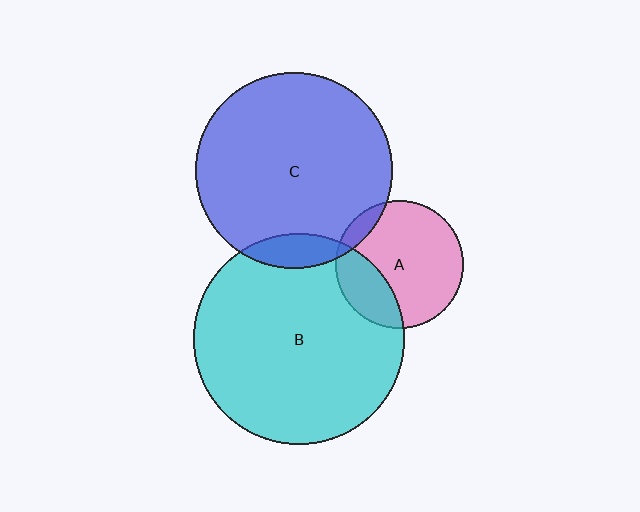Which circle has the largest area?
Circle B (cyan).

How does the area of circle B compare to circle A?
Approximately 2.7 times.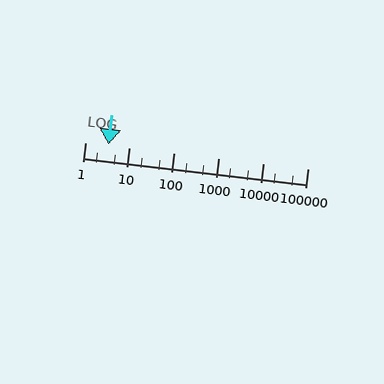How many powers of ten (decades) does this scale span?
The scale spans 5 decades, from 1 to 100000.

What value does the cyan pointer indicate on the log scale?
The pointer indicates approximately 3.4.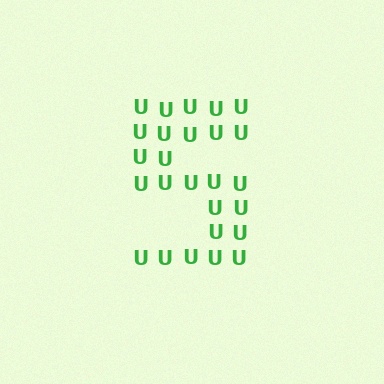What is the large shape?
The large shape is the digit 5.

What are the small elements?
The small elements are letter U's.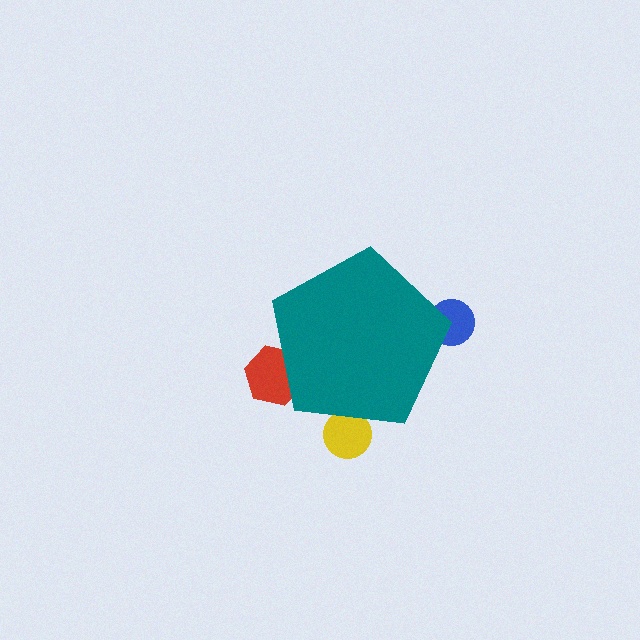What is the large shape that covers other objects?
A teal pentagon.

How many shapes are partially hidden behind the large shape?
3 shapes are partially hidden.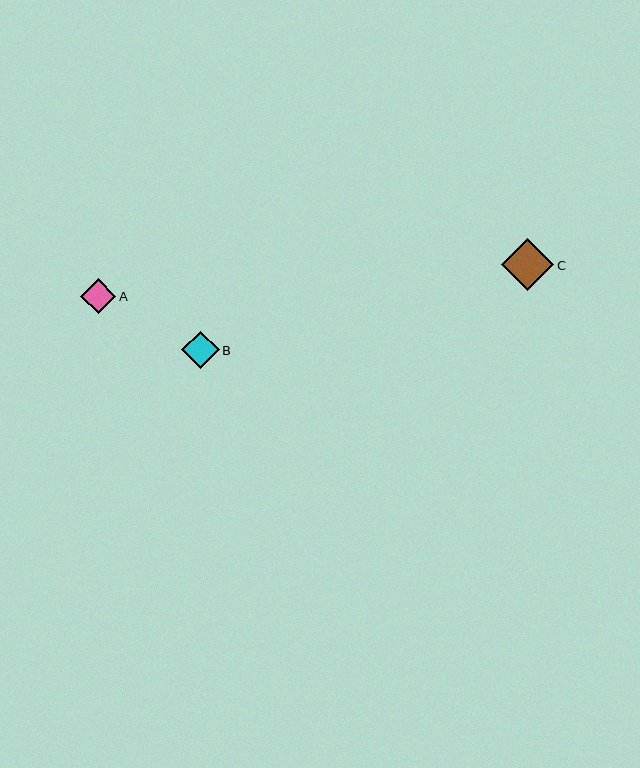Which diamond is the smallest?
Diamond A is the smallest with a size of approximately 35 pixels.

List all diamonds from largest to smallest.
From largest to smallest: C, B, A.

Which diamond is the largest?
Diamond C is the largest with a size of approximately 52 pixels.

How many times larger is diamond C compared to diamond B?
Diamond C is approximately 1.4 times the size of diamond B.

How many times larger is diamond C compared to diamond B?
Diamond C is approximately 1.4 times the size of diamond B.